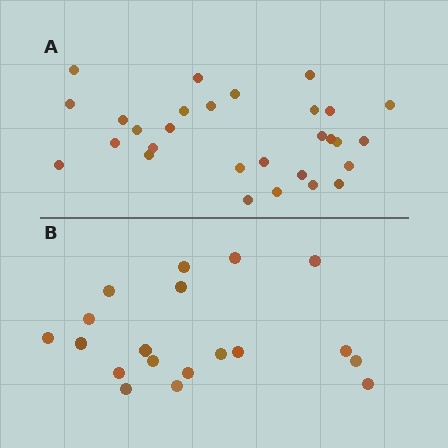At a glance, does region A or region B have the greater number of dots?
Region A (the top region) has more dots.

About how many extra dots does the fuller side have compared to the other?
Region A has roughly 10 or so more dots than region B.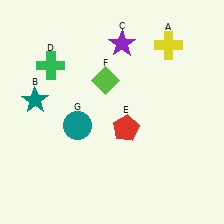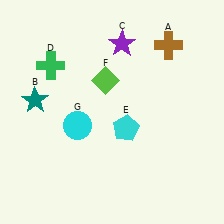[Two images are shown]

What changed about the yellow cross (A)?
In Image 1, A is yellow. In Image 2, it changed to brown.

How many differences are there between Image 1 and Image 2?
There are 3 differences between the two images.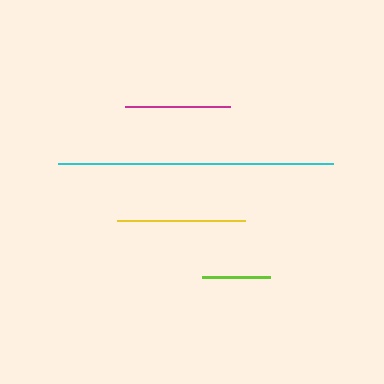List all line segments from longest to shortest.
From longest to shortest: cyan, yellow, magenta, lime.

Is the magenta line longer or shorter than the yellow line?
The yellow line is longer than the magenta line.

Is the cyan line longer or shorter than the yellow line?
The cyan line is longer than the yellow line.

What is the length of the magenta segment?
The magenta segment is approximately 106 pixels long.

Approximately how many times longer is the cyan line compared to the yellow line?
The cyan line is approximately 2.2 times the length of the yellow line.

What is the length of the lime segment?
The lime segment is approximately 68 pixels long.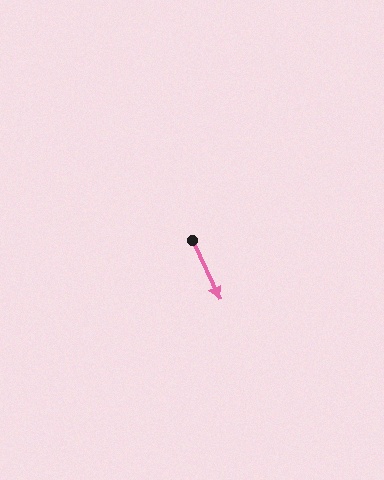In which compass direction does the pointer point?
Southeast.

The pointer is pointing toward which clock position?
Roughly 5 o'clock.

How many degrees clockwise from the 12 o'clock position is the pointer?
Approximately 155 degrees.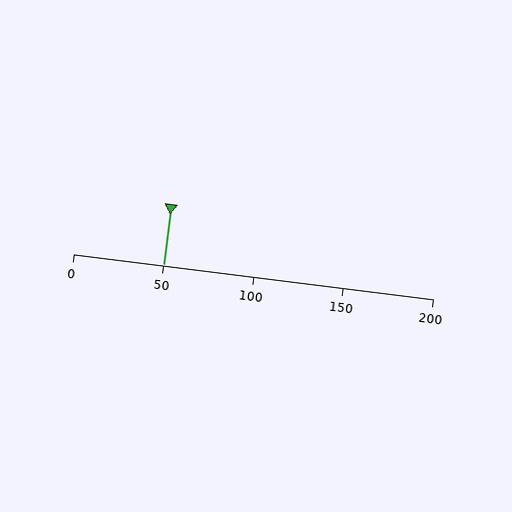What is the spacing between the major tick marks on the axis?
The major ticks are spaced 50 apart.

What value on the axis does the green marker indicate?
The marker indicates approximately 50.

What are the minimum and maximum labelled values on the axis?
The axis runs from 0 to 200.